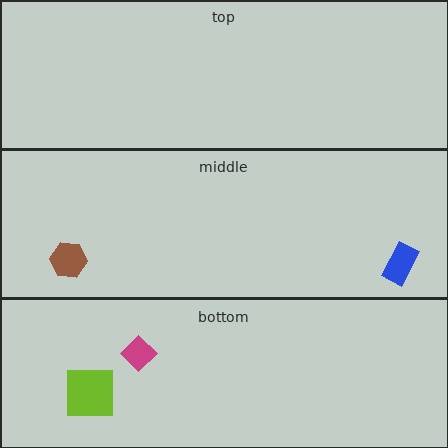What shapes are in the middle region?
The brown hexagon, the blue rectangle.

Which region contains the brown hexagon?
The middle region.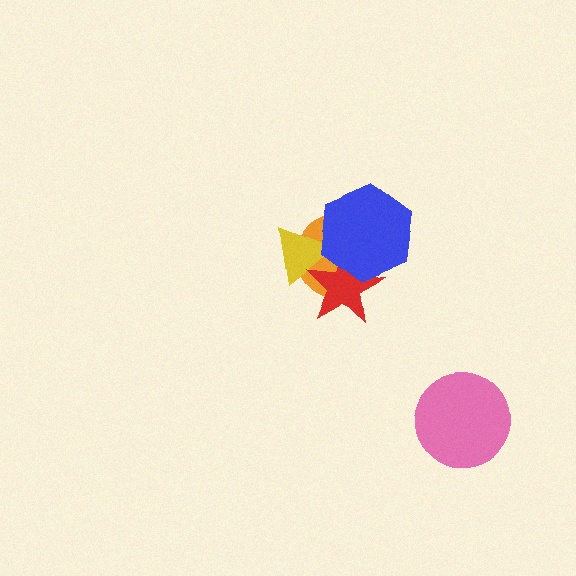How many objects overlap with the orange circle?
3 objects overlap with the orange circle.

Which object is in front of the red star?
The blue hexagon is in front of the red star.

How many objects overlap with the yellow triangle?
3 objects overlap with the yellow triangle.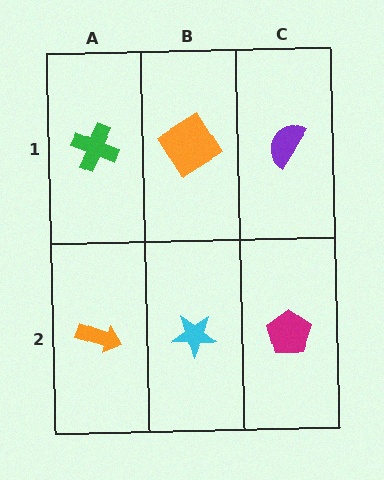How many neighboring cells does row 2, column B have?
3.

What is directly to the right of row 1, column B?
A purple semicircle.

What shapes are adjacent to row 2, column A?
A green cross (row 1, column A), a cyan star (row 2, column B).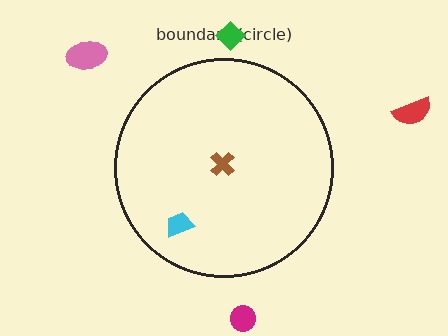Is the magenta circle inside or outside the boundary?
Outside.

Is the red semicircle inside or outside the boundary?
Outside.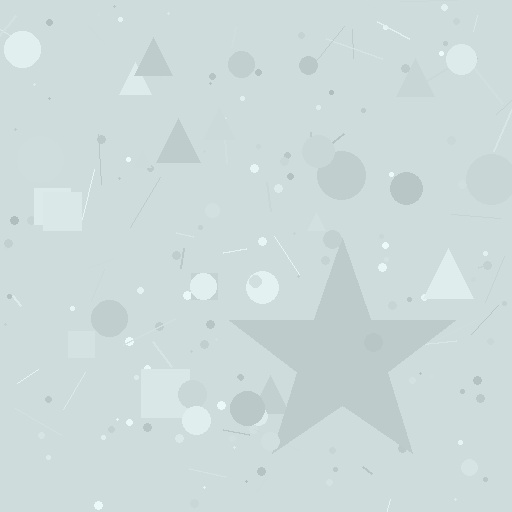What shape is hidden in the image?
A star is hidden in the image.